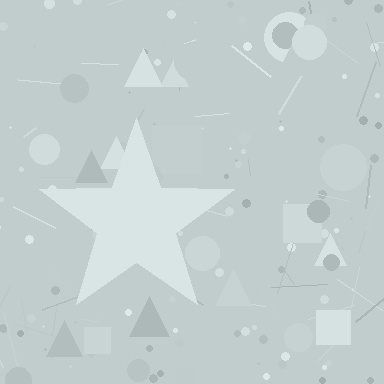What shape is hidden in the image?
A star is hidden in the image.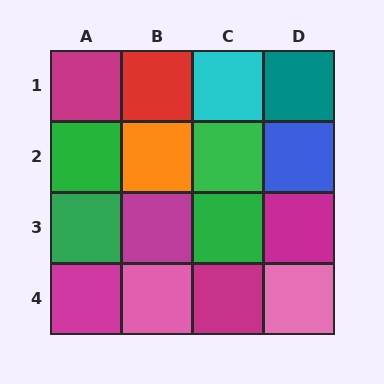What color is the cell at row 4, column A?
Magenta.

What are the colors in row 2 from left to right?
Green, orange, green, blue.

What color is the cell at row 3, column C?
Green.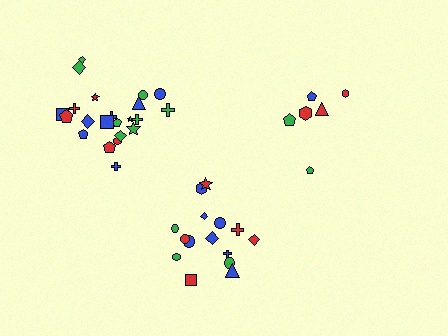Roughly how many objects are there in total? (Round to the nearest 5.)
Roughly 45 objects in total.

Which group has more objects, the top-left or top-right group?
The top-left group.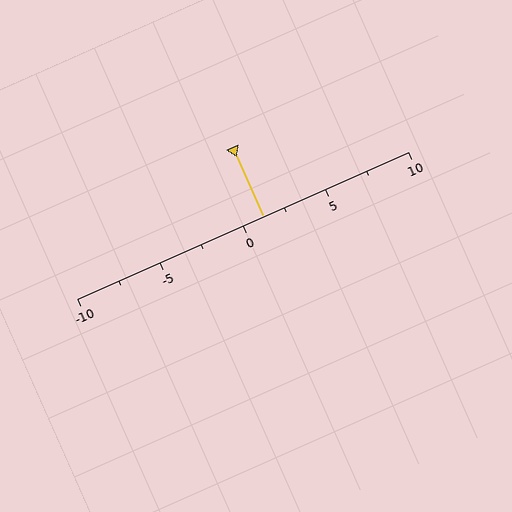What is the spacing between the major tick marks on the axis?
The major ticks are spaced 5 apart.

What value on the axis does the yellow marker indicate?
The marker indicates approximately 1.2.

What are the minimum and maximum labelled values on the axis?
The axis runs from -10 to 10.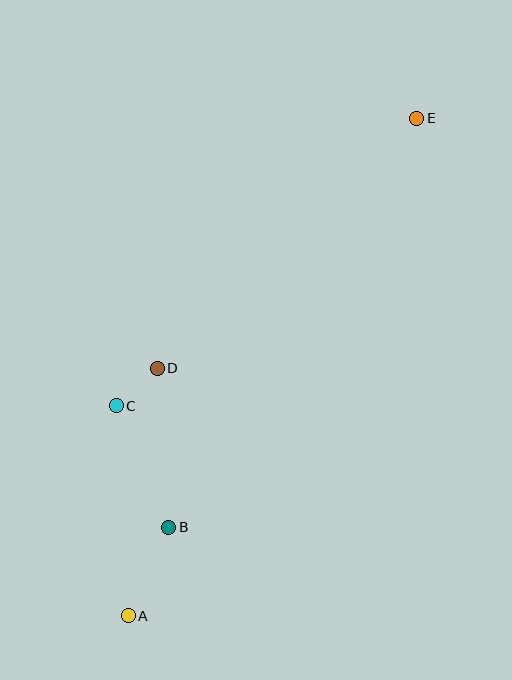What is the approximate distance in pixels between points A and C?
The distance between A and C is approximately 210 pixels.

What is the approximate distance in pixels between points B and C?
The distance between B and C is approximately 132 pixels.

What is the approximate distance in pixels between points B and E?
The distance between B and E is approximately 478 pixels.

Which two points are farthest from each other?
Points A and E are farthest from each other.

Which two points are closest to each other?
Points C and D are closest to each other.